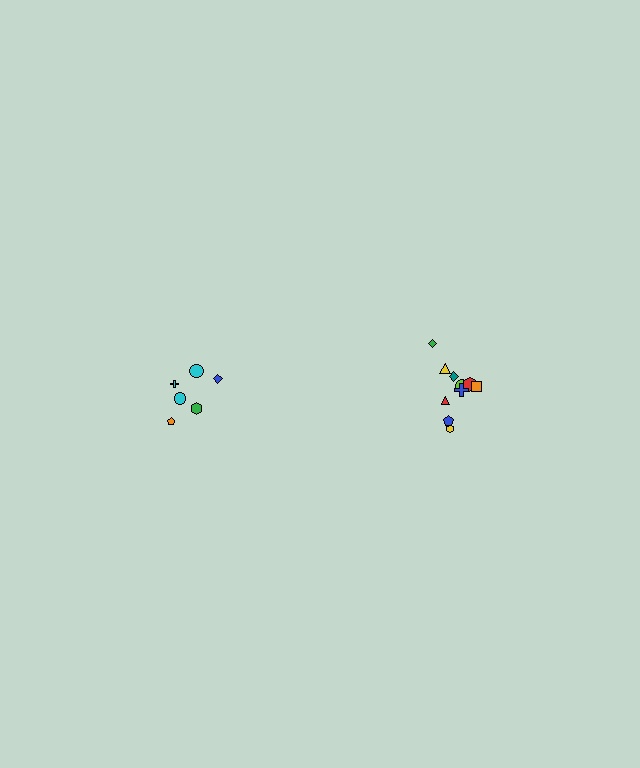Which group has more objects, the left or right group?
The right group.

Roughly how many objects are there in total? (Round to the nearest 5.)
Roughly 15 objects in total.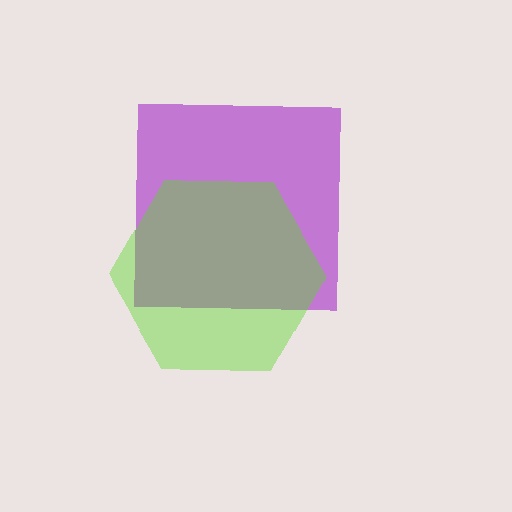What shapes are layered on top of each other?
The layered shapes are: a purple square, a lime hexagon.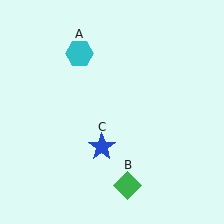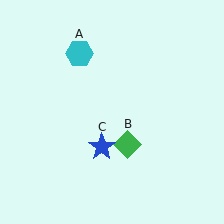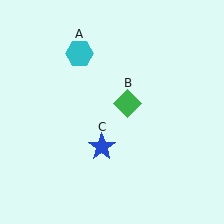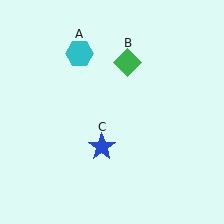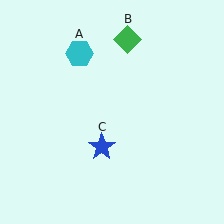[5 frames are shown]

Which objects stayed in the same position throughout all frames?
Cyan hexagon (object A) and blue star (object C) remained stationary.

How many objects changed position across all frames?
1 object changed position: green diamond (object B).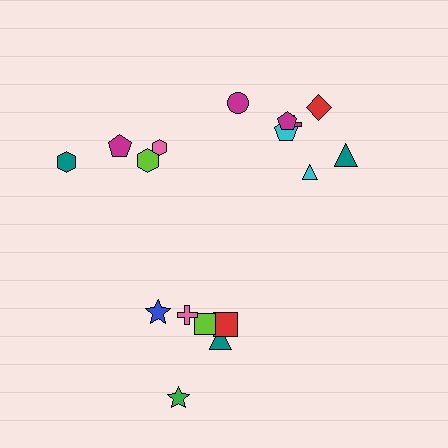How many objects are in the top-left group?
There are 4 objects.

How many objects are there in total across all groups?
There are 17 objects.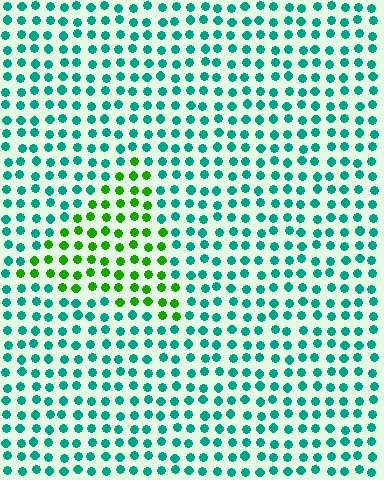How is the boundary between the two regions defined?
The boundary is defined purely by a slight shift in hue (about 58 degrees). Spacing, size, and orientation are identical on both sides.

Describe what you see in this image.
The image is filled with small teal elements in a uniform arrangement. A triangle-shaped region is visible where the elements are tinted to a slightly different hue, forming a subtle color boundary.